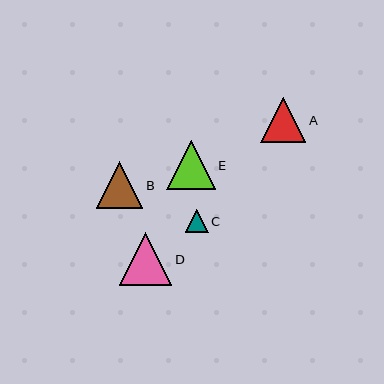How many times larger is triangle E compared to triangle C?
Triangle E is approximately 2.1 times the size of triangle C.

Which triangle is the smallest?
Triangle C is the smallest with a size of approximately 23 pixels.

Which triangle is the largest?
Triangle D is the largest with a size of approximately 52 pixels.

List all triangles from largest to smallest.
From largest to smallest: D, E, B, A, C.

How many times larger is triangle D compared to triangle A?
Triangle D is approximately 1.2 times the size of triangle A.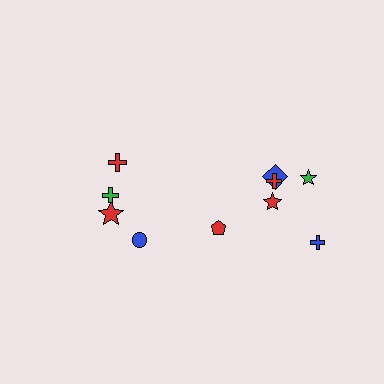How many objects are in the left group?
There are 4 objects.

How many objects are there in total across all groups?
There are 10 objects.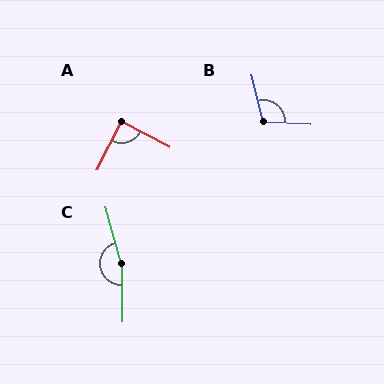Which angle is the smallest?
A, at approximately 88 degrees.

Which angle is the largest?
C, at approximately 165 degrees.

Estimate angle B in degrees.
Approximately 106 degrees.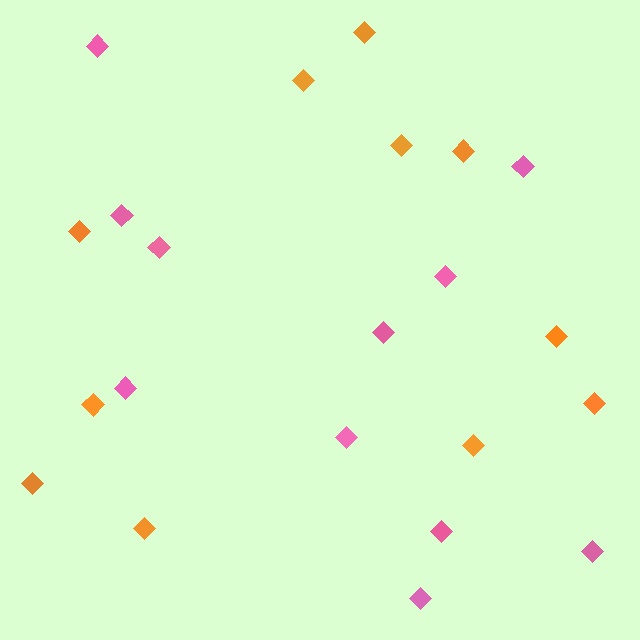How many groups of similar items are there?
There are 2 groups: one group of pink diamonds (11) and one group of orange diamonds (11).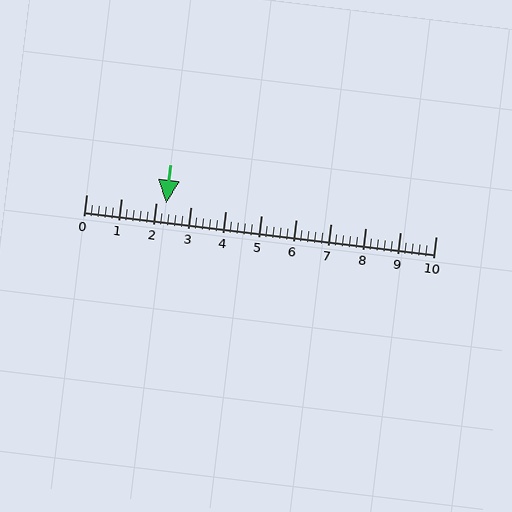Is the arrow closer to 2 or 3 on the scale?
The arrow is closer to 2.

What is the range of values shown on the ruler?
The ruler shows values from 0 to 10.